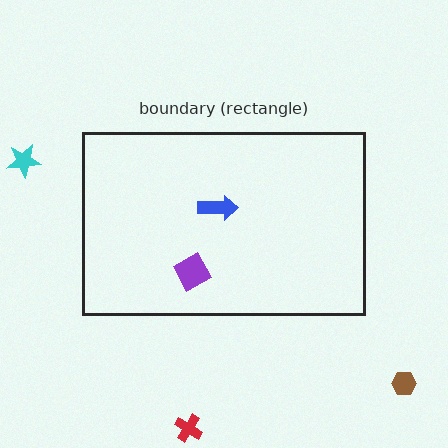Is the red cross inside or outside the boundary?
Outside.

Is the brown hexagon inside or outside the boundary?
Outside.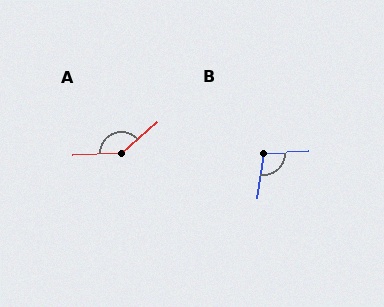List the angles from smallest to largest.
B (100°), A (140°).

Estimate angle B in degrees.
Approximately 100 degrees.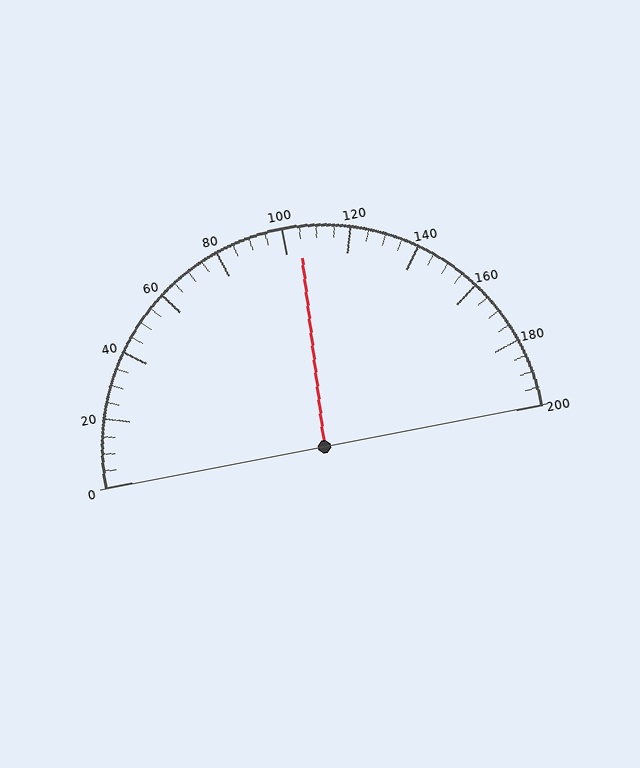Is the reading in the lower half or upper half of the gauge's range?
The reading is in the upper half of the range (0 to 200).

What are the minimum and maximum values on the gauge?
The gauge ranges from 0 to 200.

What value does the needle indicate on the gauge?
The needle indicates approximately 105.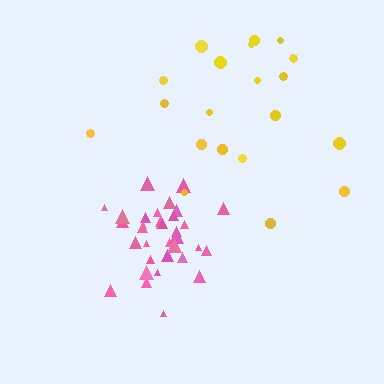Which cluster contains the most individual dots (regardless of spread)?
Pink (34).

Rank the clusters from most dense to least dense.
pink, yellow.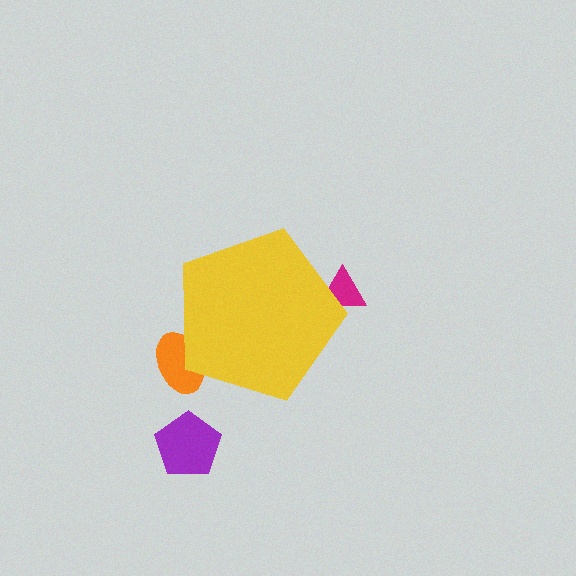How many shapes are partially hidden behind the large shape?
2 shapes are partially hidden.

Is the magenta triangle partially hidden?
Yes, the magenta triangle is partially hidden behind the yellow pentagon.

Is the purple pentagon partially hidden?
No, the purple pentagon is fully visible.